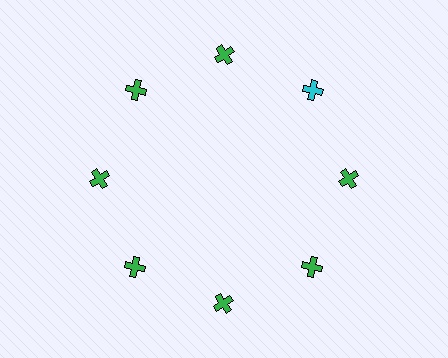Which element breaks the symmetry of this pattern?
The cyan cross at roughly the 2 o'clock position breaks the symmetry. All other shapes are green crosses.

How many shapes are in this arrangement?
There are 8 shapes arranged in a ring pattern.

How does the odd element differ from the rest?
It has a different color: cyan instead of green.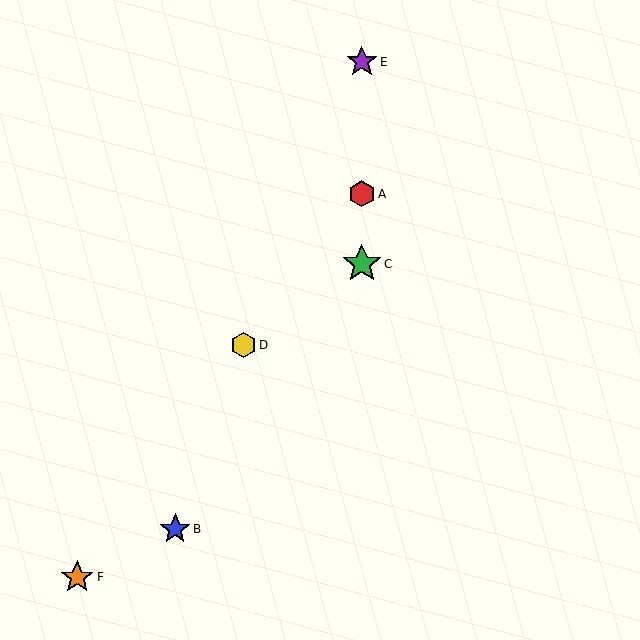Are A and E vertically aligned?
Yes, both are at x≈362.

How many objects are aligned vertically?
3 objects (A, C, E) are aligned vertically.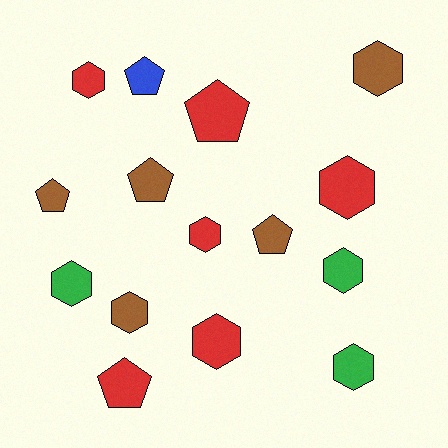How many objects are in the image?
There are 15 objects.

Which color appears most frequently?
Red, with 6 objects.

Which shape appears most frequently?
Hexagon, with 9 objects.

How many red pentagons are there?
There are 2 red pentagons.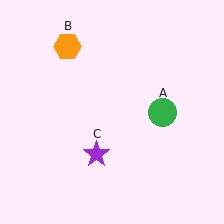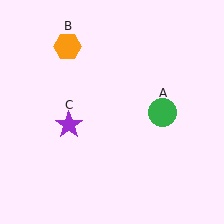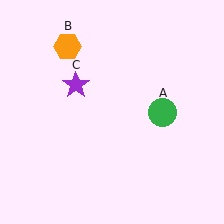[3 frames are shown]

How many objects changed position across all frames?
1 object changed position: purple star (object C).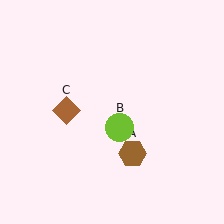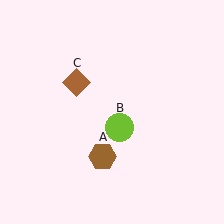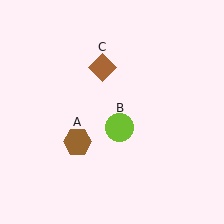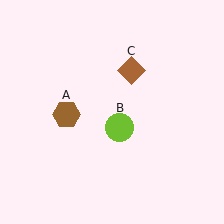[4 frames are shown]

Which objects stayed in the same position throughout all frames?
Lime circle (object B) remained stationary.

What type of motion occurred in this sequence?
The brown hexagon (object A), brown diamond (object C) rotated clockwise around the center of the scene.